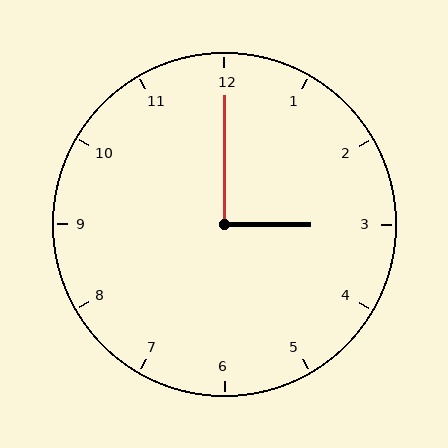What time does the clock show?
3:00.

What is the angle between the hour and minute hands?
Approximately 90 degrees.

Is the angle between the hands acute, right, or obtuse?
It is right.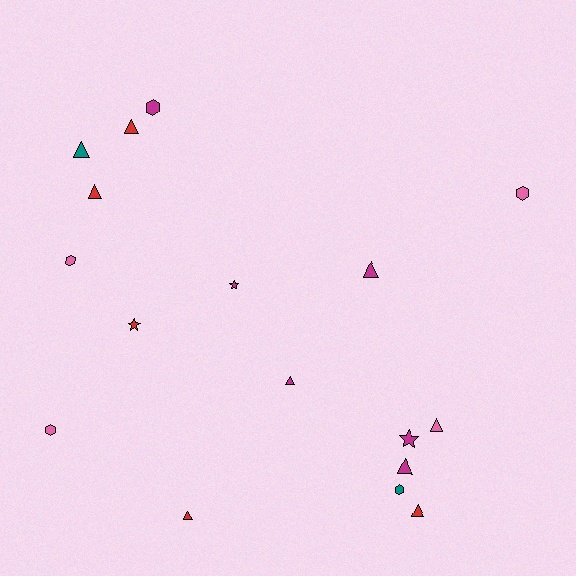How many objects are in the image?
There are 17 objects.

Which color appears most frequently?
Magenta, with 6 objects.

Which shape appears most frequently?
Triangle, with 9 objects.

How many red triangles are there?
There are 4 red triangles.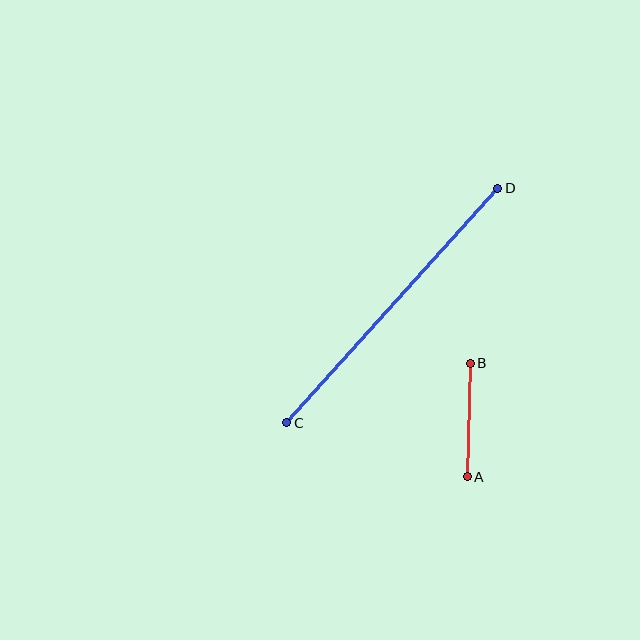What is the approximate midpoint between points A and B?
The midpoint is at approximately (469, 420) pixels.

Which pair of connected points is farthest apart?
Points C and D are farthest apart.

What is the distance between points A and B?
The distance is approximately 113 pixels.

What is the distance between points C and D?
The distance is approximately 315 pixels.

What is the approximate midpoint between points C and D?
The midpoint is at approximately (392, 306) pixels.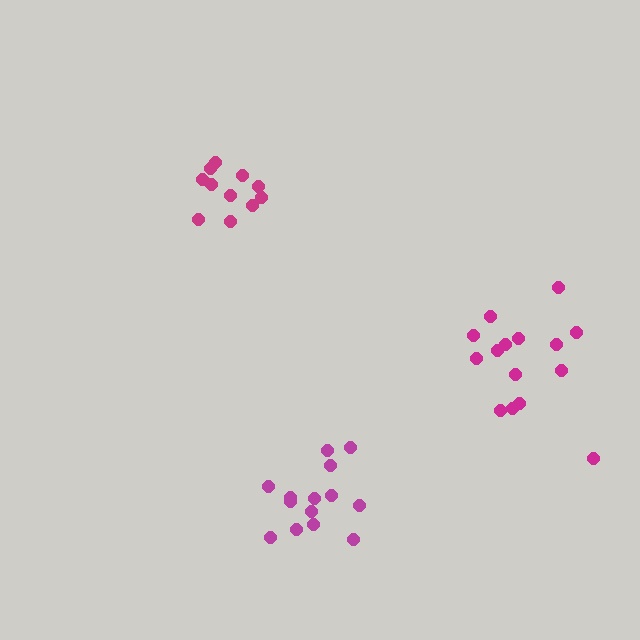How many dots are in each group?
Group 1: 11 dots, Group 2: 14 dots, Group 3: 15 dots (40 total).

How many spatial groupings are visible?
There are 3 spatial groupings.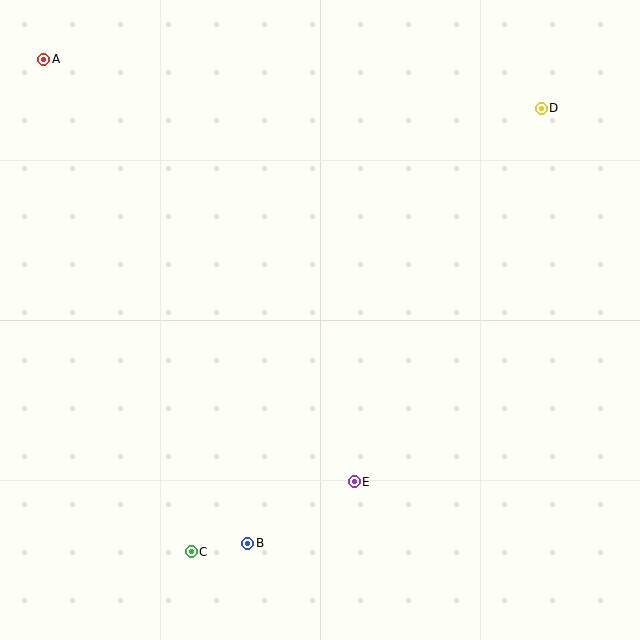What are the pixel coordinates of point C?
Point C is at (191, 552).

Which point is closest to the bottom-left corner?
Point C is closest to the bottom-left corner.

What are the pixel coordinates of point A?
Point A is at (44, 59).